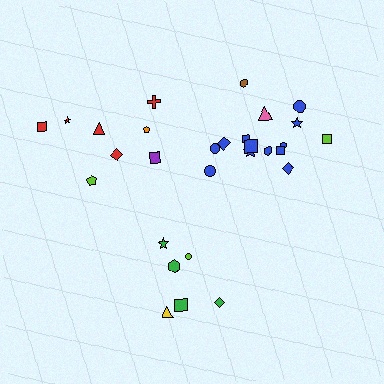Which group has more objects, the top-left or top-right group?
The top-right group.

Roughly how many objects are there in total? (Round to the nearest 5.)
Roughly 30 objects in total.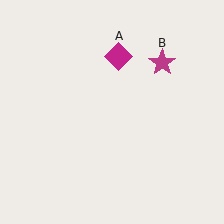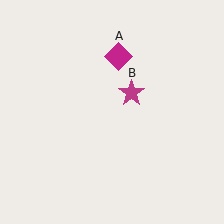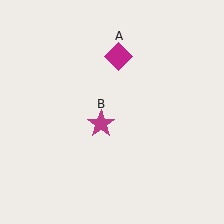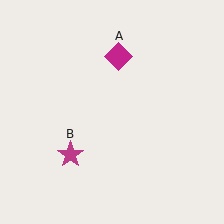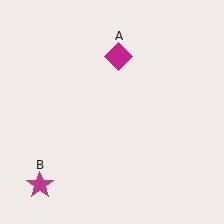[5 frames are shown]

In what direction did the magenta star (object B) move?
The magenta star (object B) moved down and to the left.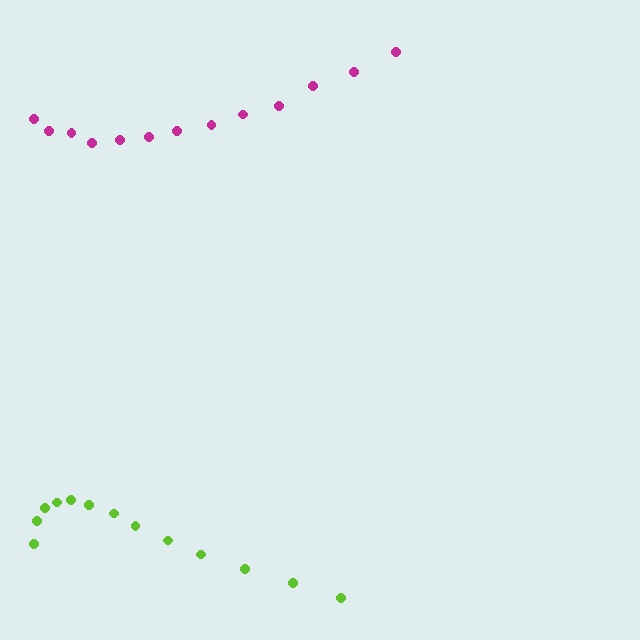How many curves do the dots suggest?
There are 2 distinct paths.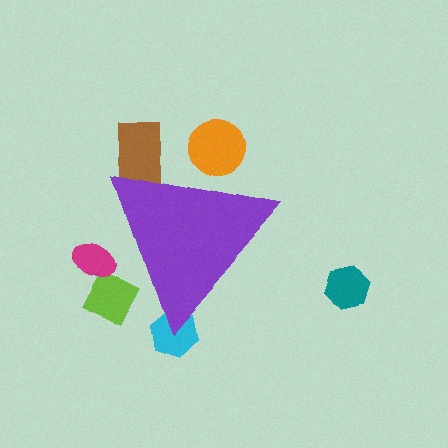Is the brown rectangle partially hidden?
Yes, the brown rectangle is partially hidden behind the purple triangle.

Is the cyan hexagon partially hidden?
Yes, the cyan hexagon is partially hidden behind the purple triangle.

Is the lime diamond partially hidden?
Yes, the lime diamond is partially hidden behind the purple triangle.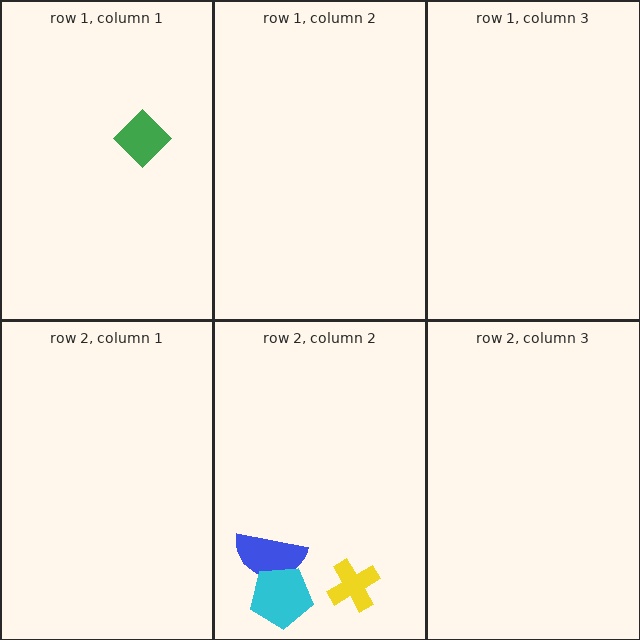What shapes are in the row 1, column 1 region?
The green diamond.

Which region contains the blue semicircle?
The row 2, column 2 region.